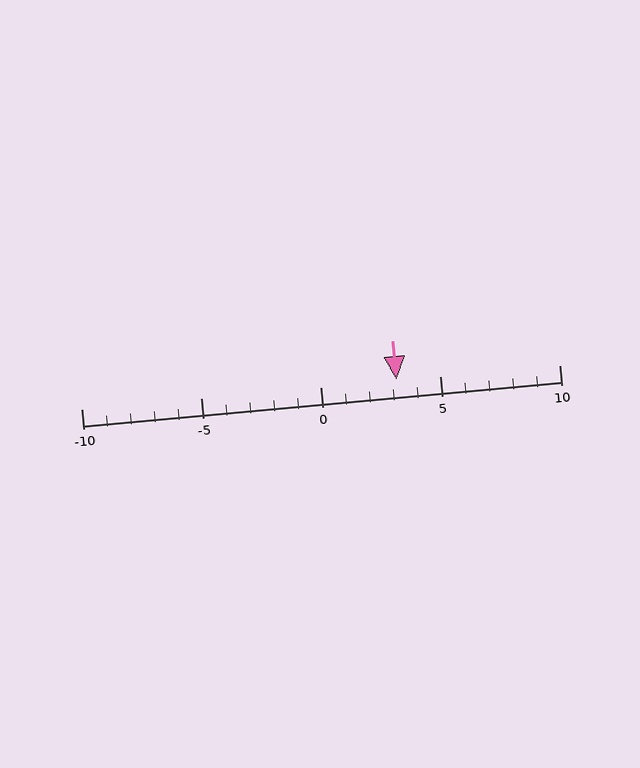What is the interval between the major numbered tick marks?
The major tick marks are spaced 5 units apart.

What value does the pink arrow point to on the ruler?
The pink arrow points to approximately 3.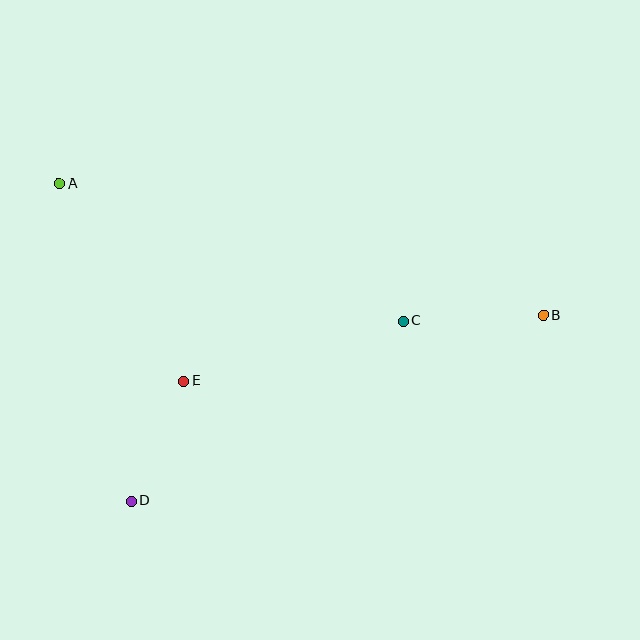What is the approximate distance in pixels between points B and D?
The distance between B and D is approximately 452 pixels.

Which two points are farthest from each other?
Points A and B are farthest from each other.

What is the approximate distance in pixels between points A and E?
The distance between A and E is approximately 233 pixels.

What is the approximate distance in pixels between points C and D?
The distance between C and D is approximately 326 pixels.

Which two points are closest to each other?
Points D and E are closest to each other.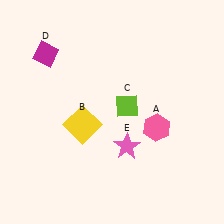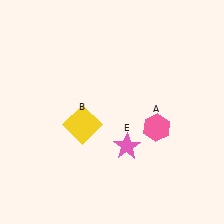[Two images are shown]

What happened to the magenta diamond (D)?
The magenta diamond (D) was removed in Image 2. It was in the top-left area of Image 1.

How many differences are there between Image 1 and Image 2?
There are 2 differences between the two images.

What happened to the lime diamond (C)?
The lime diamond (C) was removed in Image 2. It was in the top-right area of Image 1.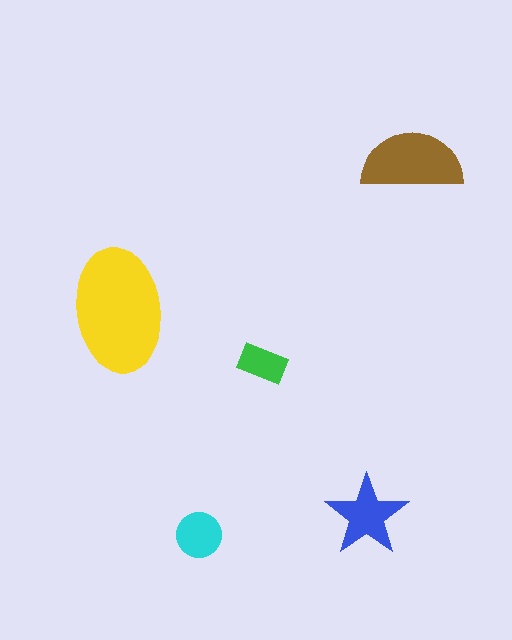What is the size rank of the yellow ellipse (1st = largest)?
1st.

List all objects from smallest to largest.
The green rectangle, the cyan circle, the blue star, the brown semicircle, the yellow ellipse.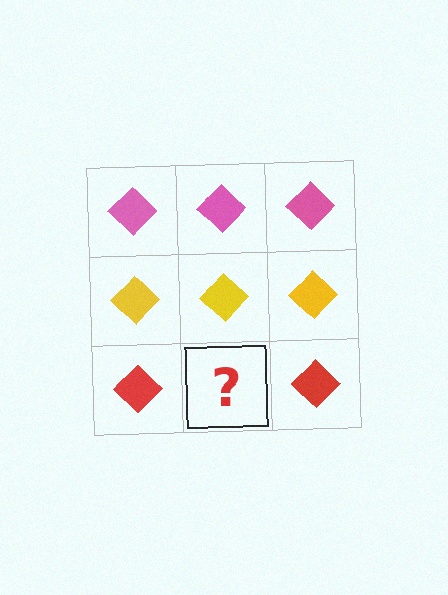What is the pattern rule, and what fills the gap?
The rule is that each row has a consistent color. The gap should be filled with a red diamond.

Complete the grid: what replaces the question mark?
The question mark should be replaced with a red diamond.